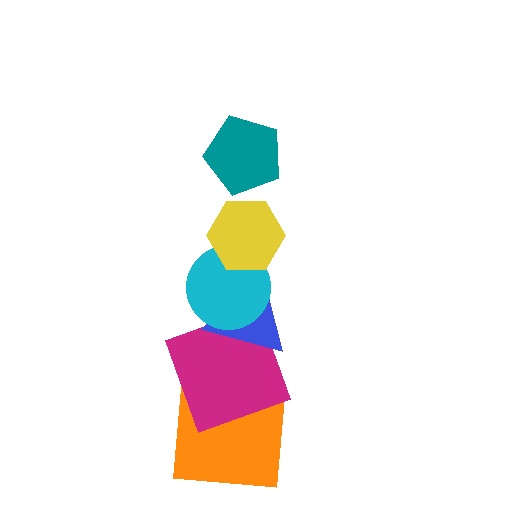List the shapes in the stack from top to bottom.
From top to bottom: the teal pentagon, the yellow hexagon, the cyan circle, the blue triangle, the magenta square, the orange square.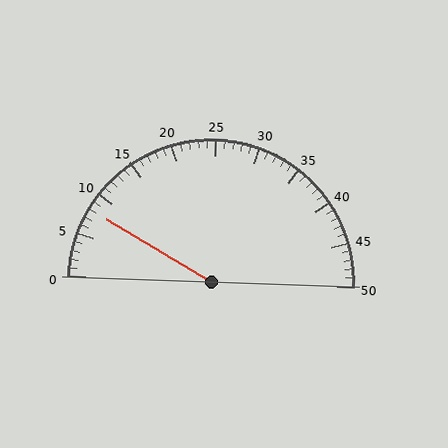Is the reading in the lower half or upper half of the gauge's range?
The reading is in the lower half of the range (0 to 50).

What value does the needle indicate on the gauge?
The needle indicates approximately 8.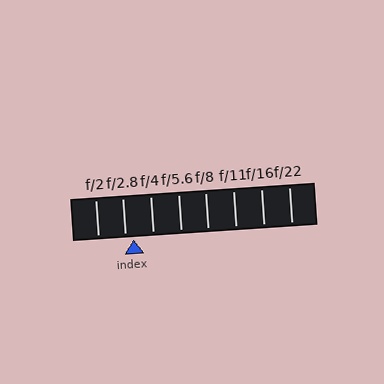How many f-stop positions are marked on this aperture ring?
There are 8 f-stop positions marked.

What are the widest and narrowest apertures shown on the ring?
The widest aperture shown is f/2 and the narrowest is f/22.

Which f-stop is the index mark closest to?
The index mark is closest to f/2.8.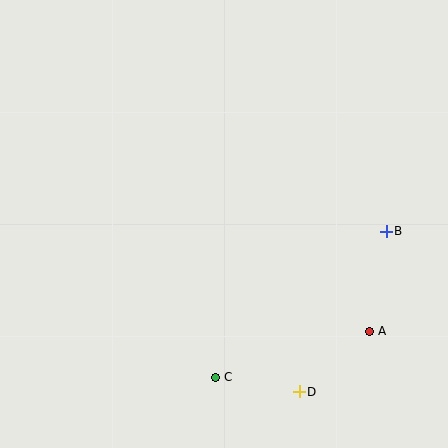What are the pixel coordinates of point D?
Point D is at (299, 392).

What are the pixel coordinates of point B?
Point B is at (386, 231).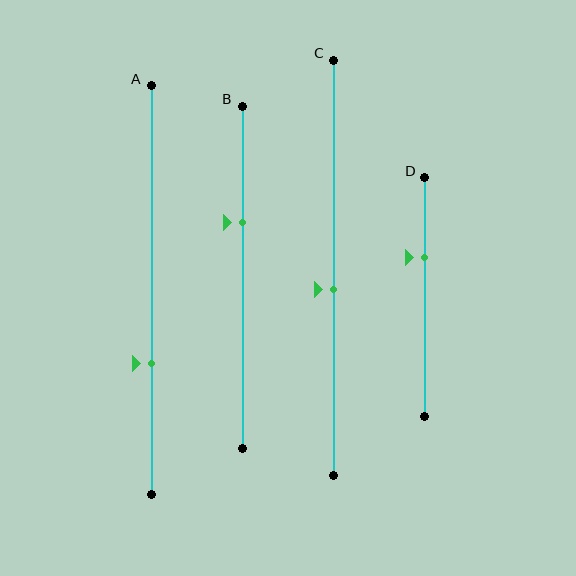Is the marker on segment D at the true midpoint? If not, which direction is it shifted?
No, the marker on segment D is shifted upward by about 17% of the segment length.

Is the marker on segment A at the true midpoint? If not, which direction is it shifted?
No, the marker on segment A is shifted downward by about 18% of the segment length.